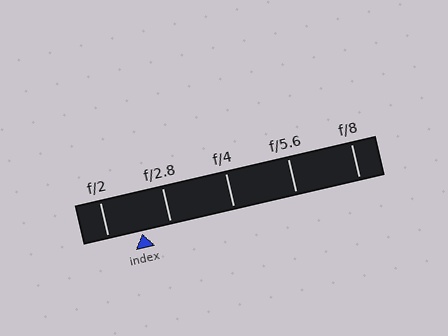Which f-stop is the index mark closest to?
The index mark is closest to f/2.8.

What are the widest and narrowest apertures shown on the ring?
The widest aperture shown is f/2 and the narrowest is f/8.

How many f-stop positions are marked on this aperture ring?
There are 5 f-stop positions marked.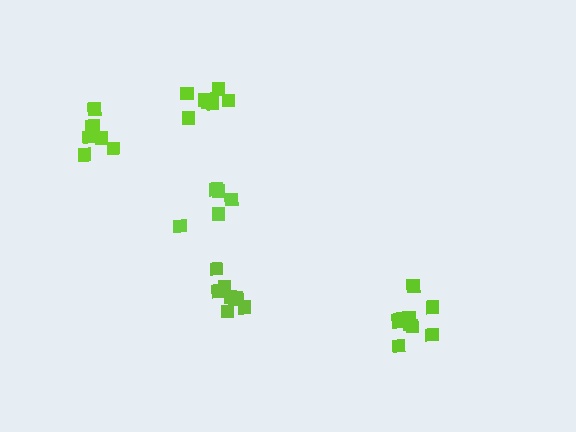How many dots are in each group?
Group 1: 8 dots, Group 2: 11 dots, Group 3: 9 dots, Group 4: 5 dots, Group 5: 7 dots (40 total).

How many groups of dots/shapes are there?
There are 5 groups.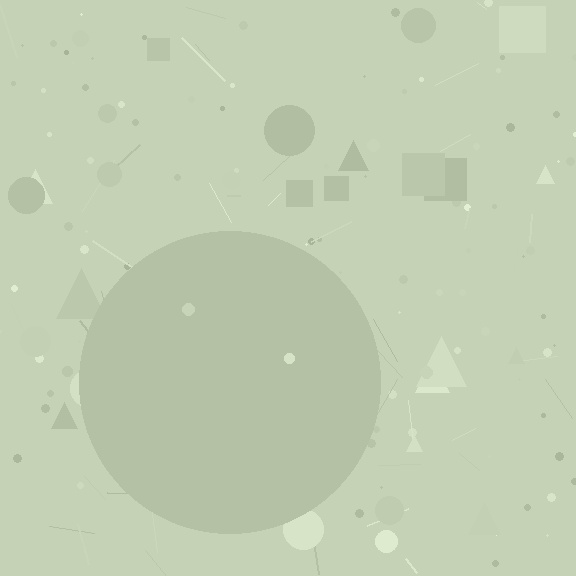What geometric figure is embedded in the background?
A circle is embedded in the background.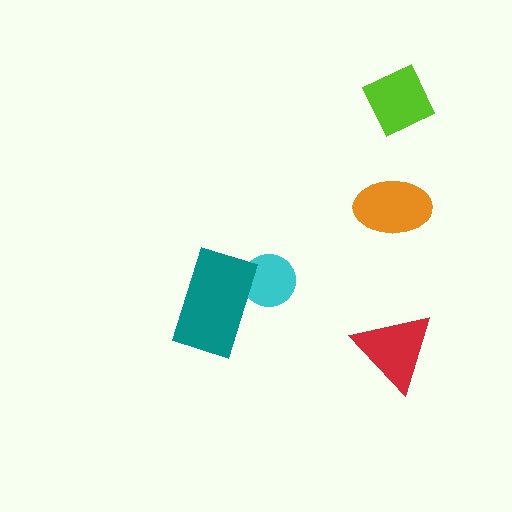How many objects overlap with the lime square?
0 objects overlap with the lime square.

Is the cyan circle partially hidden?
Yes, it is partially covered by another shape.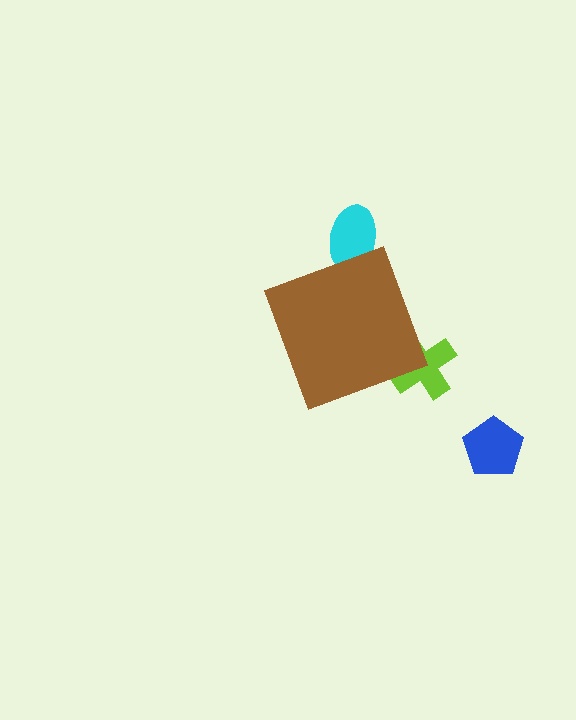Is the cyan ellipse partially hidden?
Yes, the cyan ellipse is partially hidden behind the brown diamond.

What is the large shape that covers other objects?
A brown diamond.